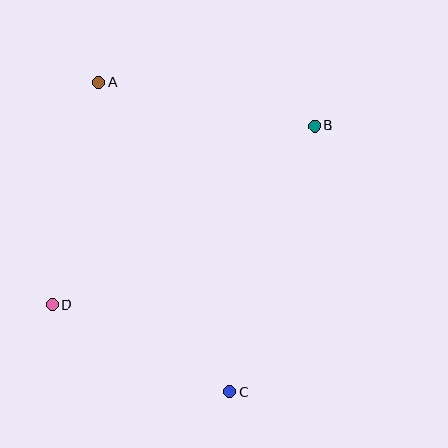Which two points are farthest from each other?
Points A and C are farthest from each other.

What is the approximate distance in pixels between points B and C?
The distance between B and C is approximately 279 pixels.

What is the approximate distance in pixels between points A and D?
The distance between A and D is approximately 227 pixels.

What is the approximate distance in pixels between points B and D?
The distance between B and D is approximately 317 pixels.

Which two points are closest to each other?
Points C and D are closest to each other.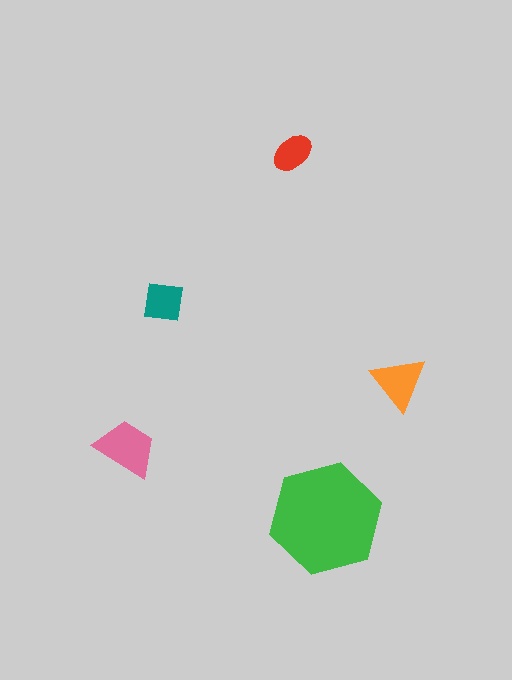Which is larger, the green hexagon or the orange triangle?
The green hexagon.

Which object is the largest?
The green hexagon.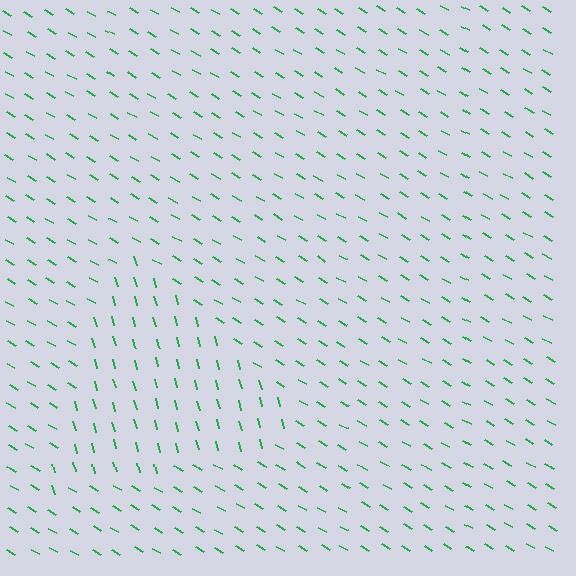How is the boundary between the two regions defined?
The boundary is defined purely by a change in line orientation (approximately 45 degrees difference). All lines are the same color and thickness.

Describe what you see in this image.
The image is filled with small green line segments. A triangle region in the image has lines oriented differently from the surrounding lines, creating a visible texture boundary.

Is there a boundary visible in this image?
Yes, there is a texture boundary formed by a change in line orientation.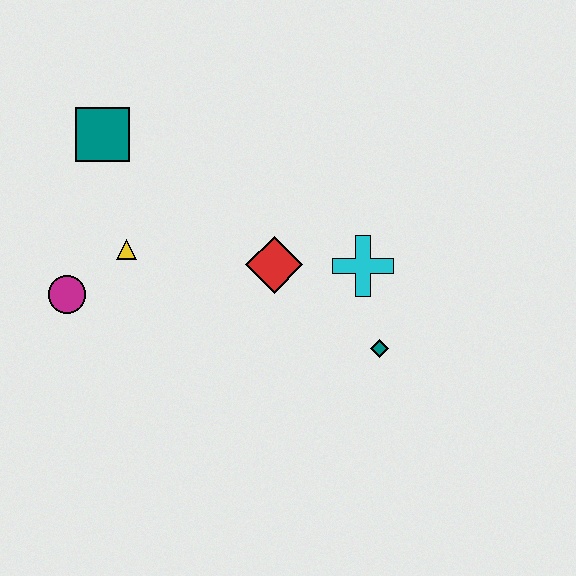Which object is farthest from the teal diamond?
The teal square is farthest from the teal diamond.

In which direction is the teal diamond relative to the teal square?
The teal diamond is to the right of the teal square.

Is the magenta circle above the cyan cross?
No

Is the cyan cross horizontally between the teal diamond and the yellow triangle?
Yes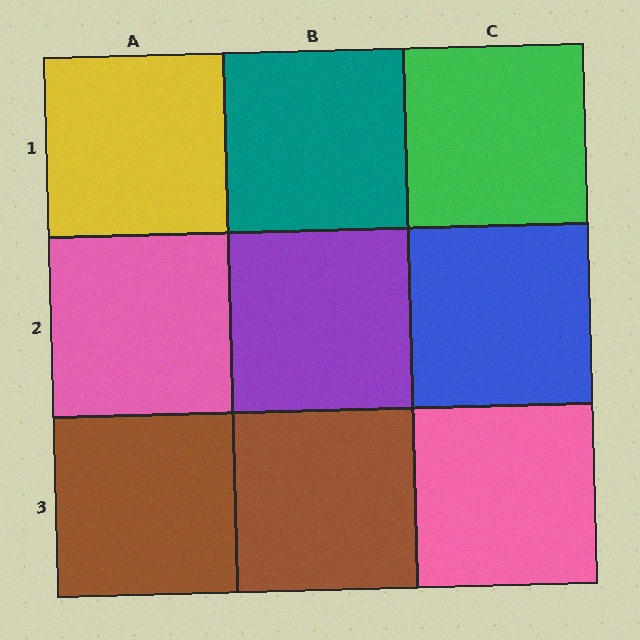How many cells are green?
1 cell is green.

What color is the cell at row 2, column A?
Pink.